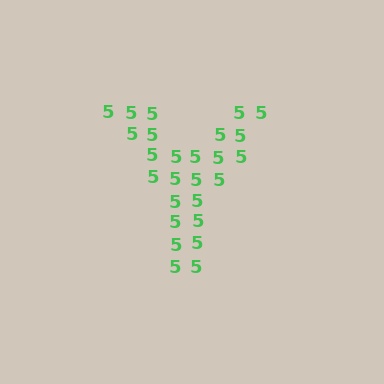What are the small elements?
The small elements are digit 5's.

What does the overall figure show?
The overall figure shows the letter Y.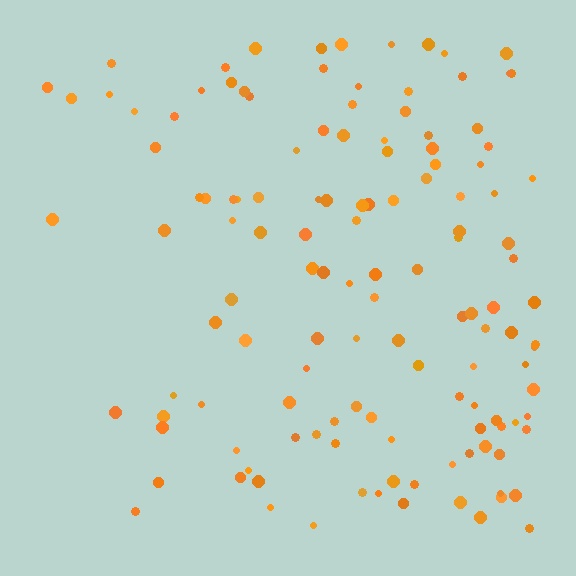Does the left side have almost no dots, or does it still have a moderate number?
Still a moderate number, just noticeably fewer than the right.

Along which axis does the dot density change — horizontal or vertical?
Horizontal.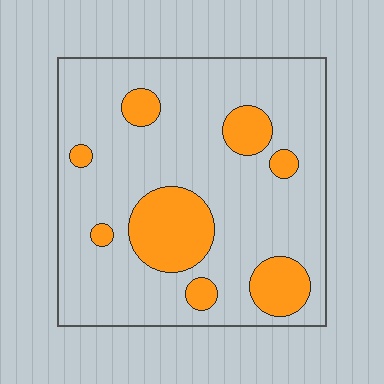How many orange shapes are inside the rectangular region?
8.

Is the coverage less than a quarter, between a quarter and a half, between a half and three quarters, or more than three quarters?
Less than a quarter.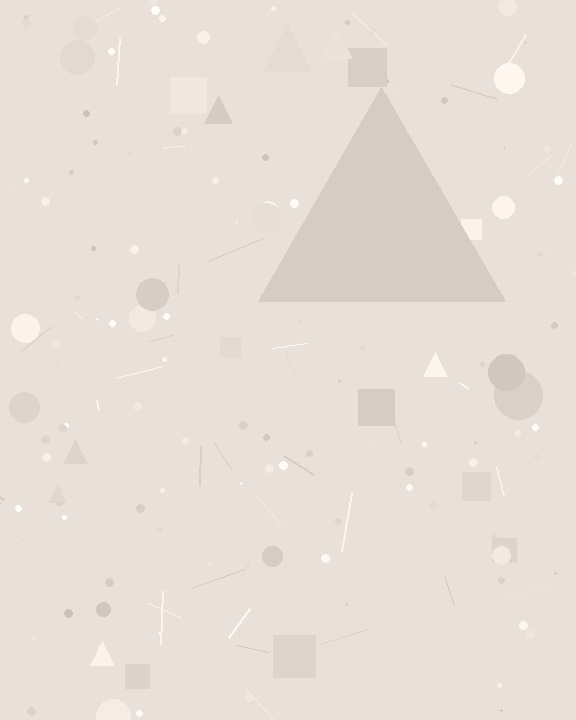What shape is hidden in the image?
A triangle is hidden in the image.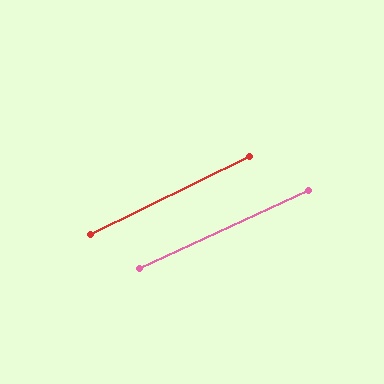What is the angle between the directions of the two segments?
Approximately 2 degrees.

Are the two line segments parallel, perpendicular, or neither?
Parallel — their directions differ by only 1.6°.